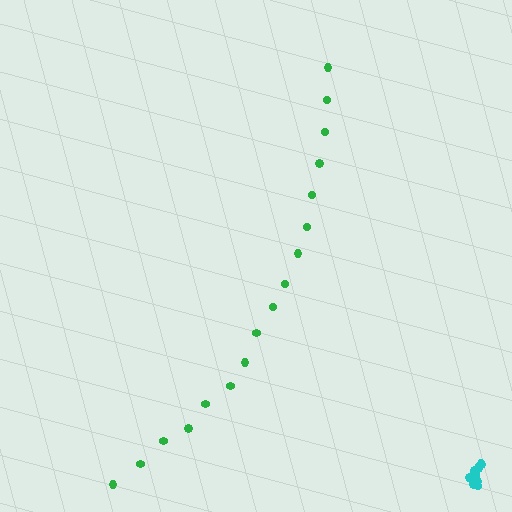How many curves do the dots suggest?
There are 2 distinct paths.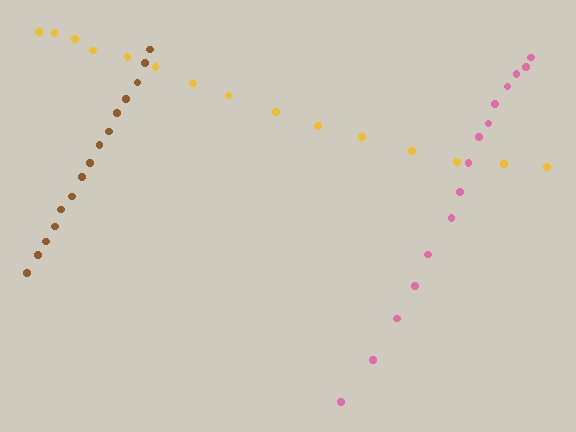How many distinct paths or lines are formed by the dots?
There are 3 distinct paths.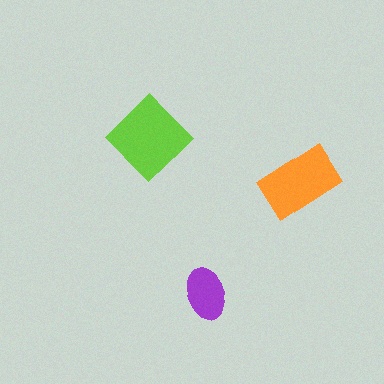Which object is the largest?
The lime diamond.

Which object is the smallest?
The purple ellipse.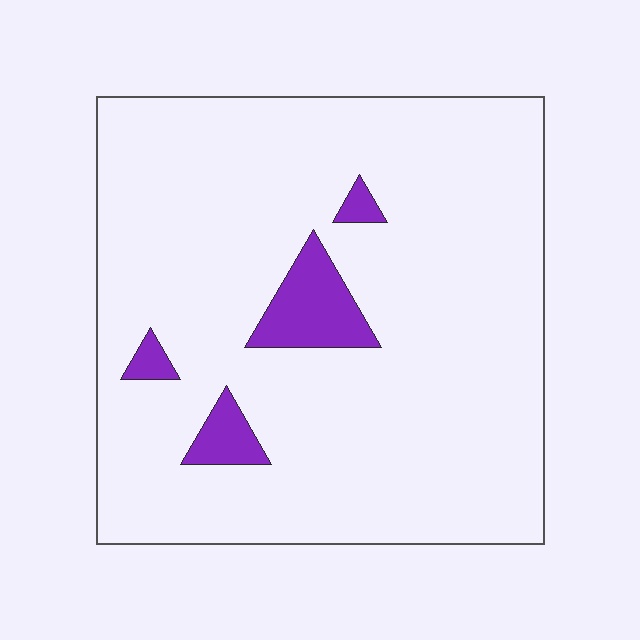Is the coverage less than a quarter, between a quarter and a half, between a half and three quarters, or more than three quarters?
Less than a quarter.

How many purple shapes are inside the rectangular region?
4.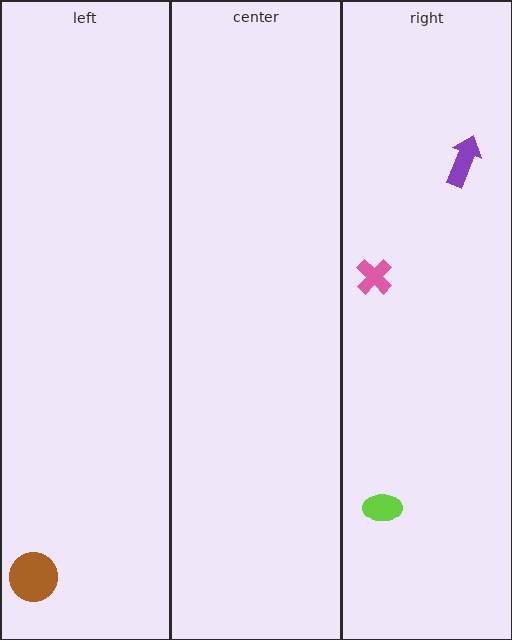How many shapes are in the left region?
1.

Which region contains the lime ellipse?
The right region.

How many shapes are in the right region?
3.